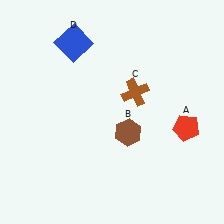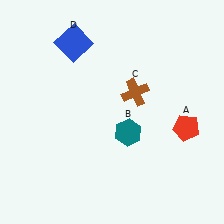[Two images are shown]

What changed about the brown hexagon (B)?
In Image 1, B is brown. In Image 2, it changed to teal.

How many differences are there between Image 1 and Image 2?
There is 1 difference between the two images.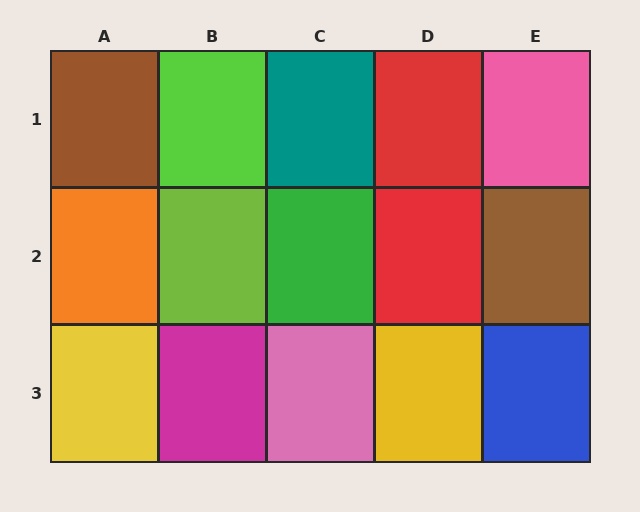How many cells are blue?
1 cell is blue.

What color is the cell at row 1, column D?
Red.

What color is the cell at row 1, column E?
Pink.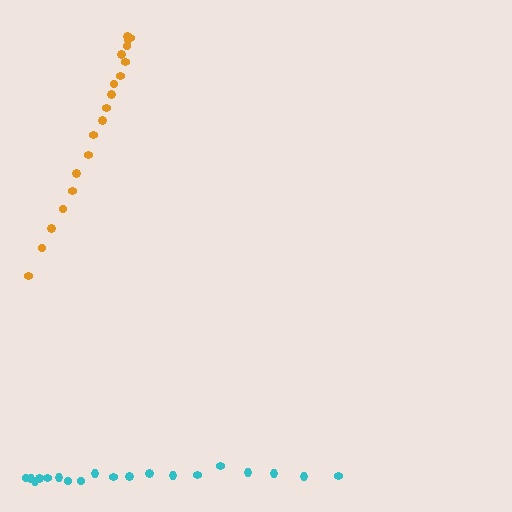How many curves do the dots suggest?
There are 2 distinct paths.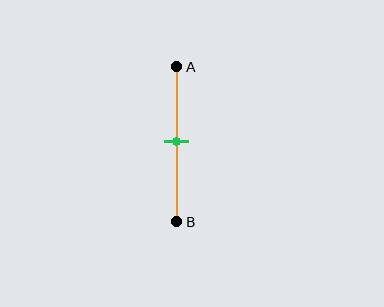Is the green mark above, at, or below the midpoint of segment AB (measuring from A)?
The green mark is approximately at the midpoint of segment AB.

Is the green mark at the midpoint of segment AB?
Yes, the mark is approximately at the midpoint.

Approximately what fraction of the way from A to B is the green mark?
The green mark is approximately 50% of the way from A to B.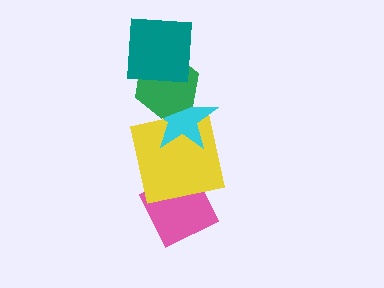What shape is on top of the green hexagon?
The teal square is on top of the green hexagon.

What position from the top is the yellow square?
The yellow square is 4th from the top.